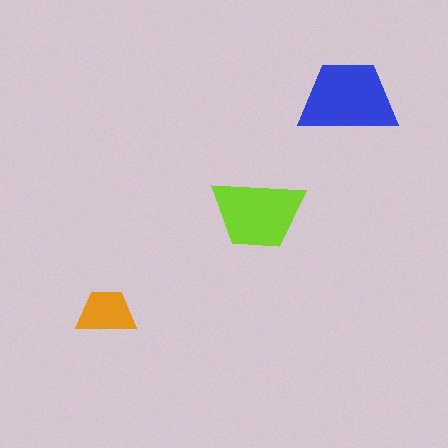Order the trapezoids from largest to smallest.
the blue one, the lime one, the orange one.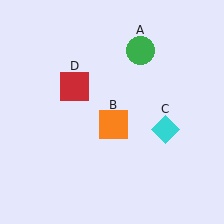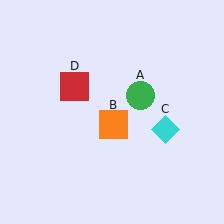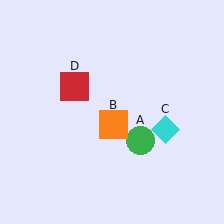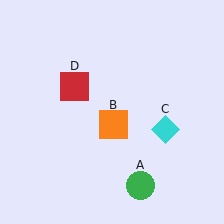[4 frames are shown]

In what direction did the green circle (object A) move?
The green circle (object A) moved down.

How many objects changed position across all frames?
1 object changed position: green circle (object A).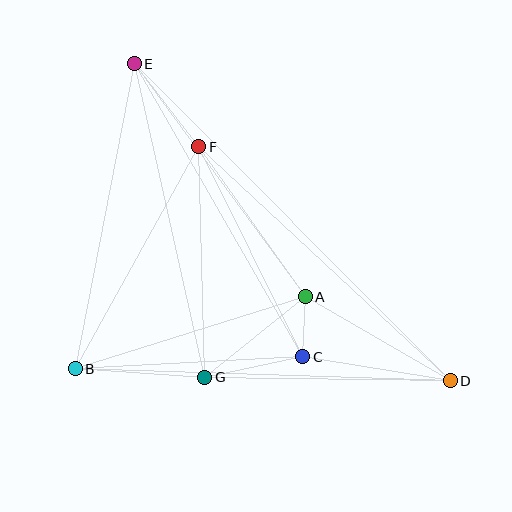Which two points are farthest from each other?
Points D and E are farthest from each other.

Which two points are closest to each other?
Points A and C are closest to each other.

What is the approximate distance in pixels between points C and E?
The distance between C and E is approximately 338 pixels.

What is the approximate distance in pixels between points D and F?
The distance between D and F is approximately 344 pixels.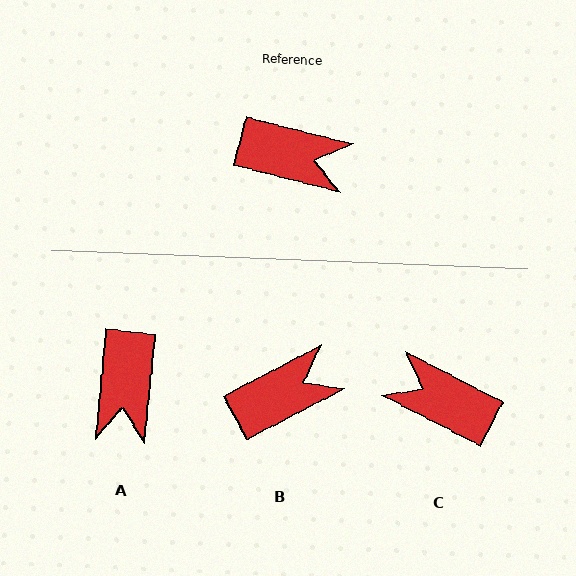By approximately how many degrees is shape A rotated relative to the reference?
Approximately 82 degrees clockwise.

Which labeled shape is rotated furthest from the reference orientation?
C, about 167 degrees away.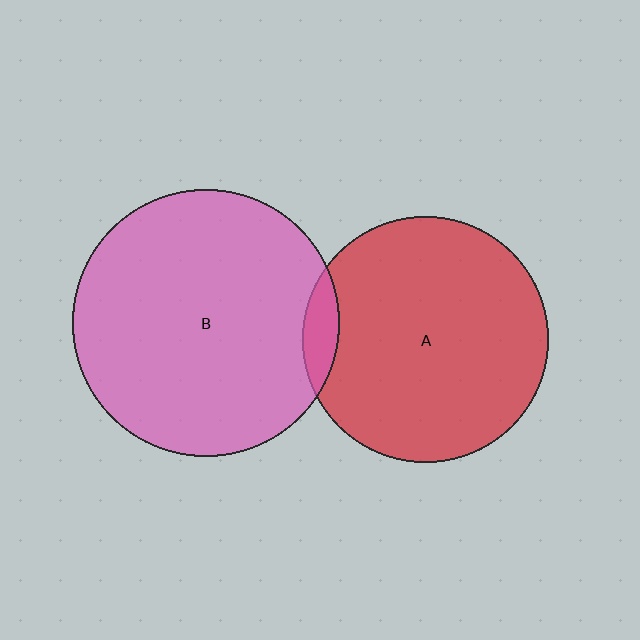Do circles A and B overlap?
Yes.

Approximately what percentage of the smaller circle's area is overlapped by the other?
Approximately 5%.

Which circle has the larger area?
Circle B (pink).